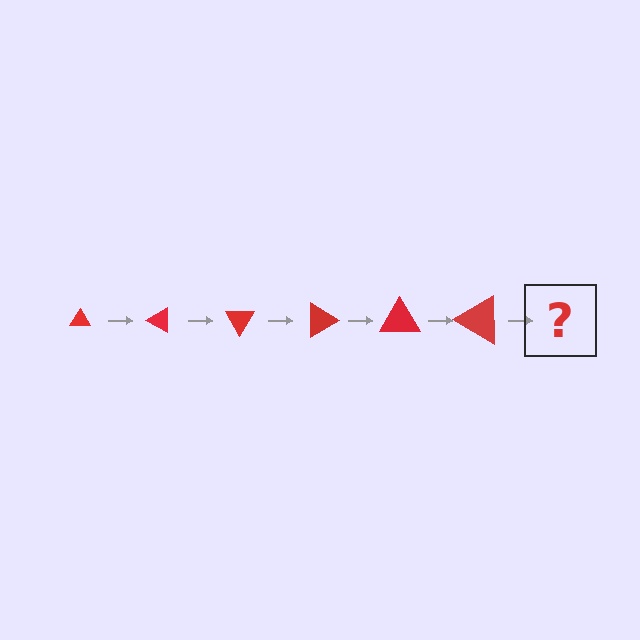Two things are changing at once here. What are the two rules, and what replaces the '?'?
The two rules are that the triangle grows larger each step and it rotates 30 degrees each step. The '?' should be a triangle, larger than the previous one and rotated 180 degrees from the start.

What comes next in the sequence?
The next element should be a triangle, larger than the previous one and rotated 180 degrees from the start.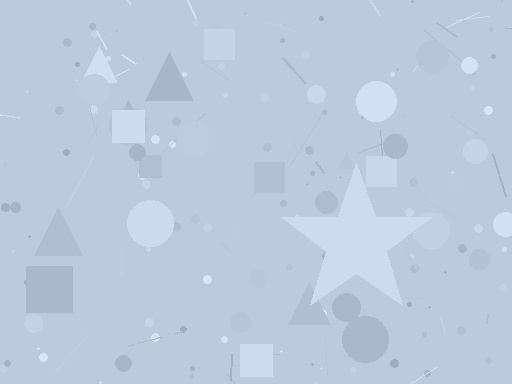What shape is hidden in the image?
A star is hidden in the image.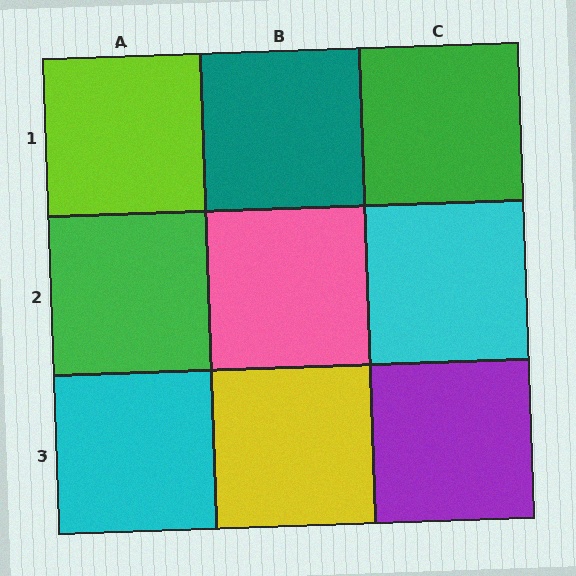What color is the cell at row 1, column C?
Green.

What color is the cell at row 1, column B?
Teal.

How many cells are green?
2 cells are green.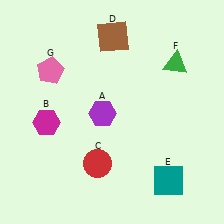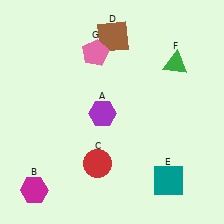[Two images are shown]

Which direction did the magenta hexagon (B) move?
The magenta hexagon (B) moved down.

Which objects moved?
The objects that moved are: the magenta hexagon (B), the pink pentagon (G).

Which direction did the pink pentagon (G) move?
The pink pentagon (G) moved right.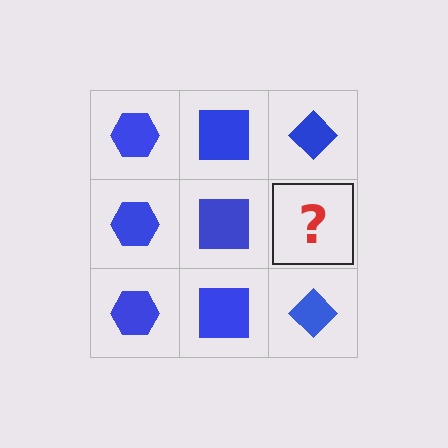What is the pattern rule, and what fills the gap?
The rule is that each column has a consistent shape. The gap should be filled with a blue diamond.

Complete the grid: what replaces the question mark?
The question mark should be replaced with a blue diamond.